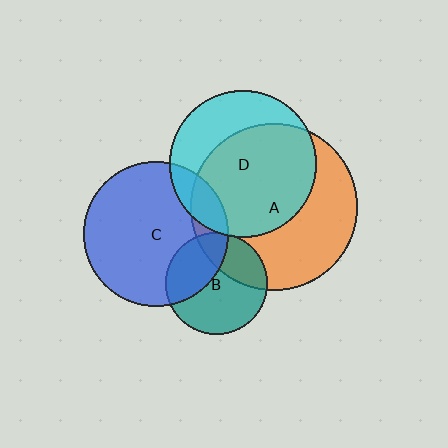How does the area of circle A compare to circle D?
Approximately 1.3 times.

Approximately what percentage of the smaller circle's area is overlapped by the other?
Approximately 30%.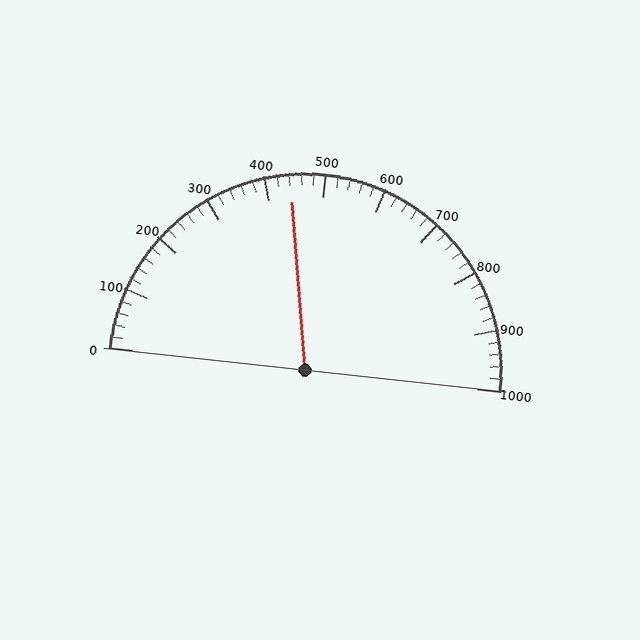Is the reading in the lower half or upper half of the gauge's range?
The reading is in the lower half of the range (0 to 1000).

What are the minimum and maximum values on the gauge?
The gauge ranges from 0 to 1000.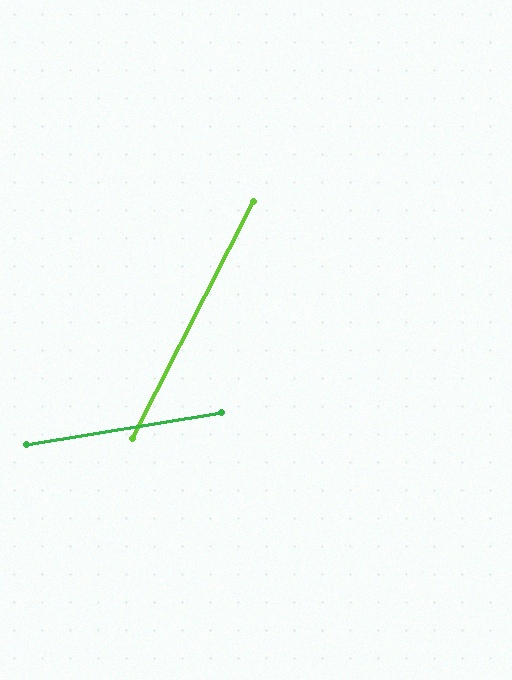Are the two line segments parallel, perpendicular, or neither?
Neither parallel nor perpendicular — they differ by about 54°.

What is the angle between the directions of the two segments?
Approximately 54 degrees.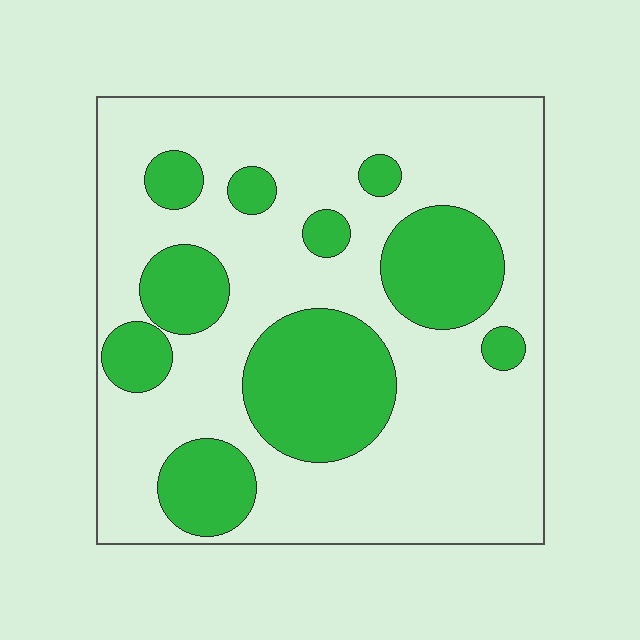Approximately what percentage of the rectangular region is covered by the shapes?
Approximately 30%.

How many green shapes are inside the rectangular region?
10.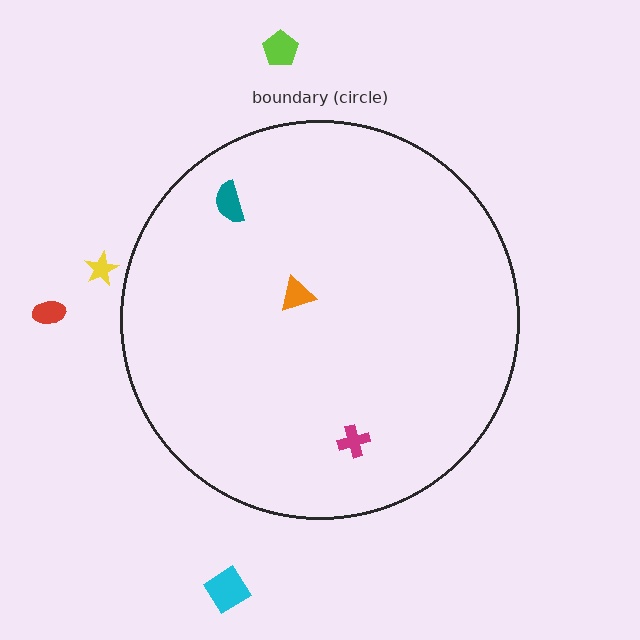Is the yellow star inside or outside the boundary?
Outside.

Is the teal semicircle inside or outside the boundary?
Inside.